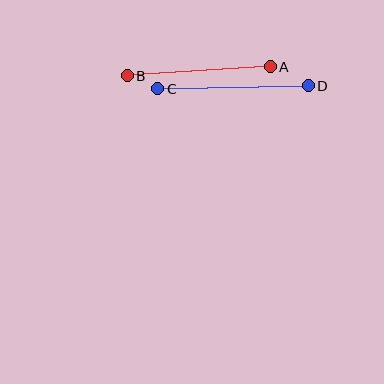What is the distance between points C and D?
The distance is approximately 150 pixels.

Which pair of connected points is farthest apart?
Points C and D are farthest apart.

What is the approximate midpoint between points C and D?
The midpoint is at approximately (233, 87) pixels.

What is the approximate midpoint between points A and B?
The midpoint is at approximately (199, 71) pixels.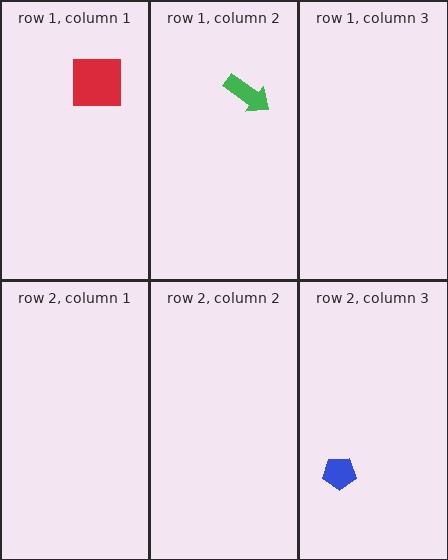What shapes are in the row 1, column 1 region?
The red square.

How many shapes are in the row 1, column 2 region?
1.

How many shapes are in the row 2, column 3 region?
1.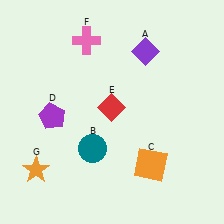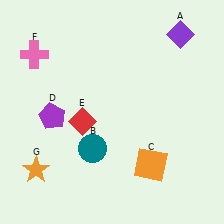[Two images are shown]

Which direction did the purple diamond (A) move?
The purple diamond (A) moved right.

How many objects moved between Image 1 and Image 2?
3 objects moved between the two images.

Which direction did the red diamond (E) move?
The red diamond (E) moved left.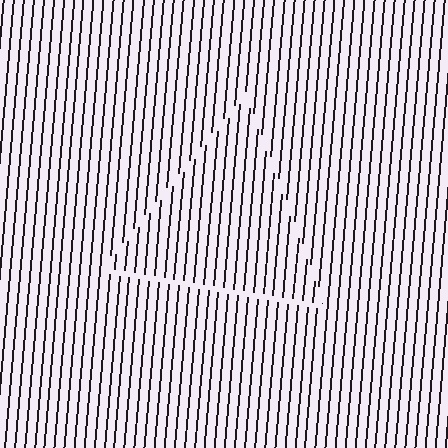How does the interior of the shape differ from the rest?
The interior of the shape contains the same grating, shifted by half a period — the contour is defined by the phase discontinuity where line-ends from the inner and outer gratings abut.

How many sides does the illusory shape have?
3 sides — the line-ends trace a triangle.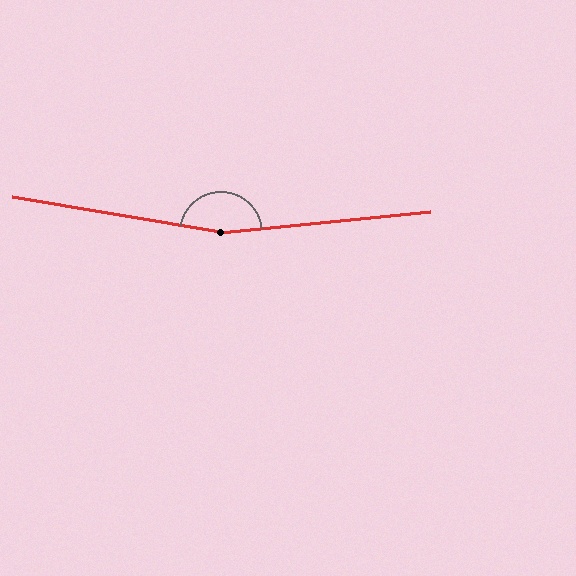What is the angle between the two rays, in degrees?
Approximately 165 degrees.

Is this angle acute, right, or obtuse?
It is obtuse.